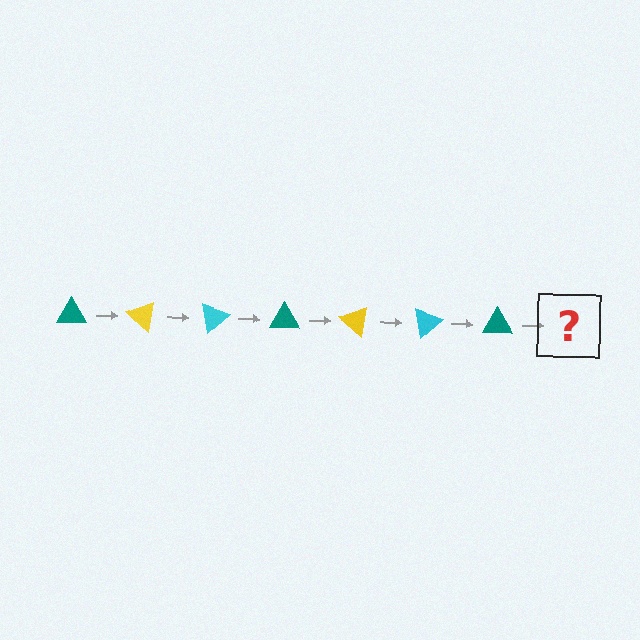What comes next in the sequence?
The next element should be a yellow triangle, rotated 280 degrees from the start.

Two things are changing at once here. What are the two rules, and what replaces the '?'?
The two rules are that it rotates 40 degrees each step and the color cycles through teal, yellow, and cyan. The '?' should be a yellow triangle, rotated 280 degrees from the start.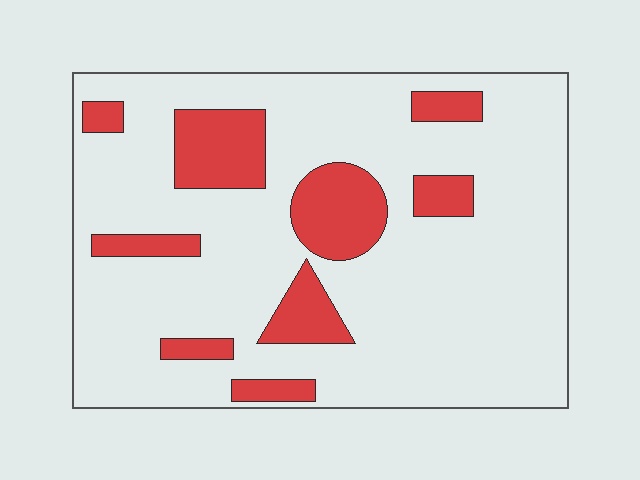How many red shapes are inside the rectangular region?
9.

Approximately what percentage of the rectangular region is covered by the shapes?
Approximately 20%.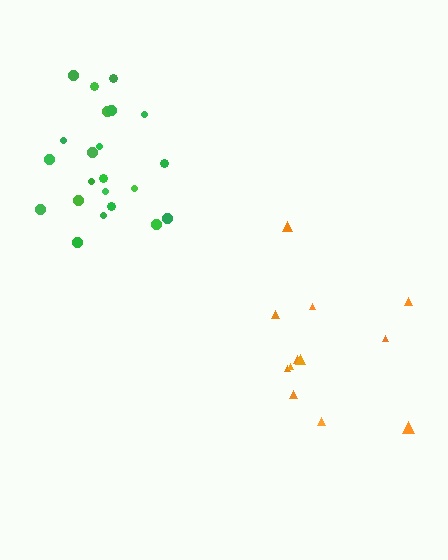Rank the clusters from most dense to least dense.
green, orange.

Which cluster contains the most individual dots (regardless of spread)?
Green (22).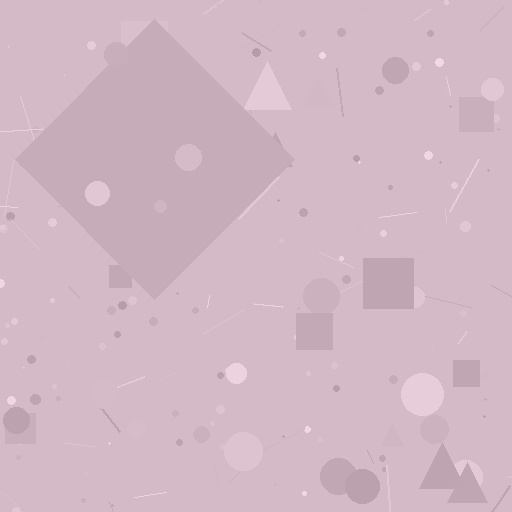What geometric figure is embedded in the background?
A diamond is embedded in the background.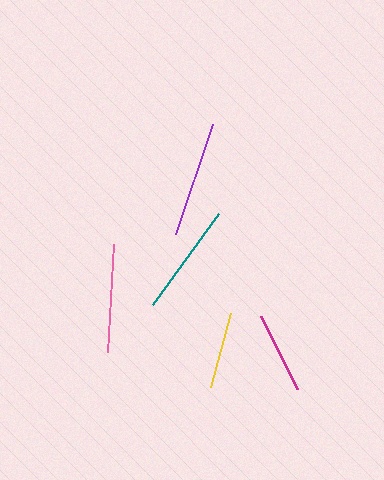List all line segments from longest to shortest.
From longest to shortest: purple, teal, pink, magenta, yellow.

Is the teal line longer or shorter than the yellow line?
The teal line is longer than the yellow line.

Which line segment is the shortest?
The yellow line is the shortest at approximately 77 pixels.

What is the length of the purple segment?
The purple segment is approximately 116 pixels long.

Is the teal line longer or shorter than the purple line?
The purple line is longer than the teal line.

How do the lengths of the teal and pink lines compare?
The teal and pink lines are approximately the same length.